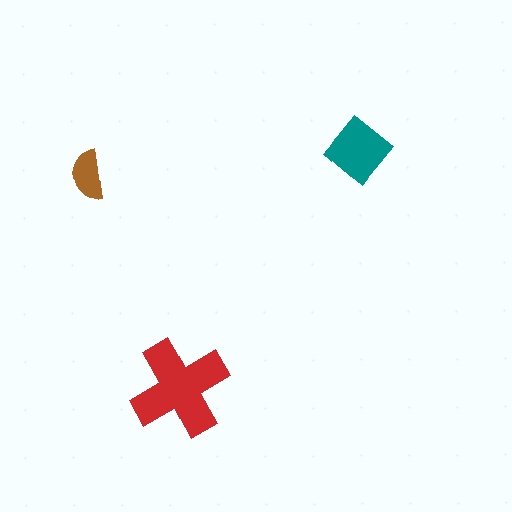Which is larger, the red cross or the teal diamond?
The red cross.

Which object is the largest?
The red cross.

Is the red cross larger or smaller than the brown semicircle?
Larger.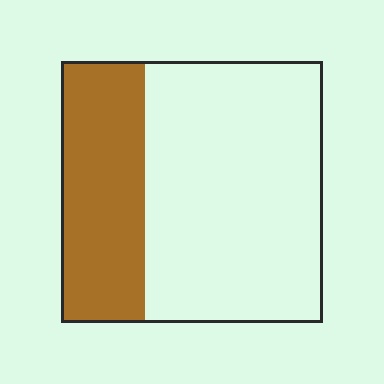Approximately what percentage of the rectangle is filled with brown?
Approximately 30%.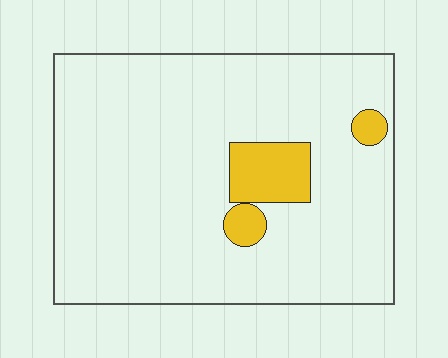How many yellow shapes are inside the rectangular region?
3.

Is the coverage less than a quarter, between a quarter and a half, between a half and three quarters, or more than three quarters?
Less than a quarter.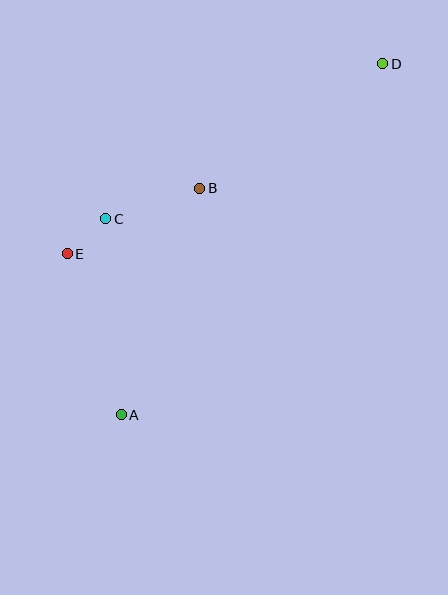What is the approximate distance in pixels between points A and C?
The distance between A and C is approximately 196 pixels.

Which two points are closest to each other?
Points C and E are closest to each other.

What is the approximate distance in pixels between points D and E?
The distance between D and E is approximately 368 pixels.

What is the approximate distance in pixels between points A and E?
The distance between A and E is approximately 170 pixels.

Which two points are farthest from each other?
Points A and D are farthest from each other.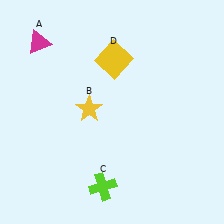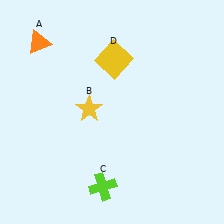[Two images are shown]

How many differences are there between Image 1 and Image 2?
There is 1 difference between the two images.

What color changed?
The triangle (A) changed from magenta in Image 1 to orange in Image 2.